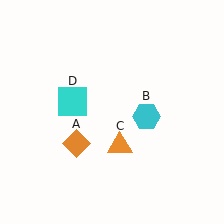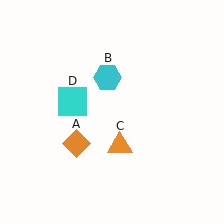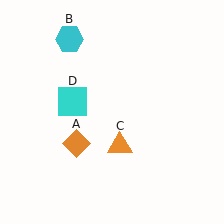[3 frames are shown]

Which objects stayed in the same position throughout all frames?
Orange diamond (object A) and orange triangle (object C) and cyan square (object D) remained stationary.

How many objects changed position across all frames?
1 object changed position: cyan hexagon (object B).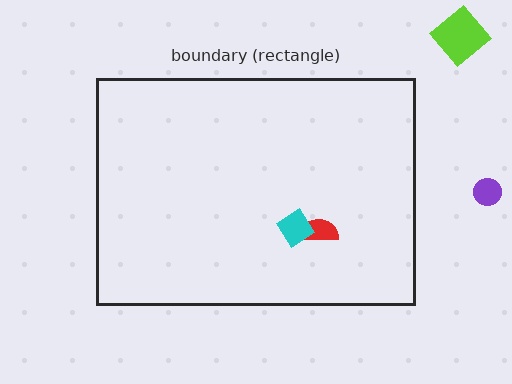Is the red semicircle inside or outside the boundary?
Inside.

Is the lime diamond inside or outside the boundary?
Outside.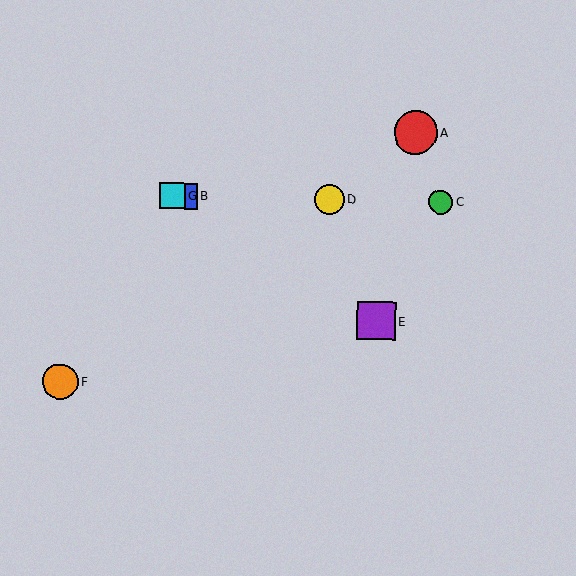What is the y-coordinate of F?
Object F is at y≈382.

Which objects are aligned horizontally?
Objects B, C, D, G are aligned horizontally.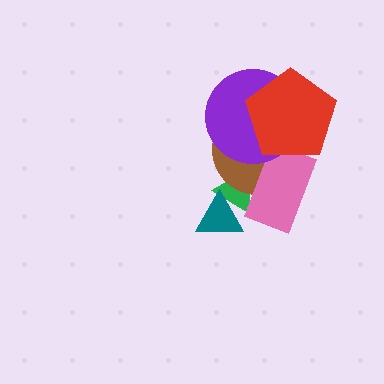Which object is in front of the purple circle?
The red pentagon is in front of the purple circle.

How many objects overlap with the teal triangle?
1 object overlaps with the teal triangle.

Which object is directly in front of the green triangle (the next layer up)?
The teal triangle is directly in front of the green triangle.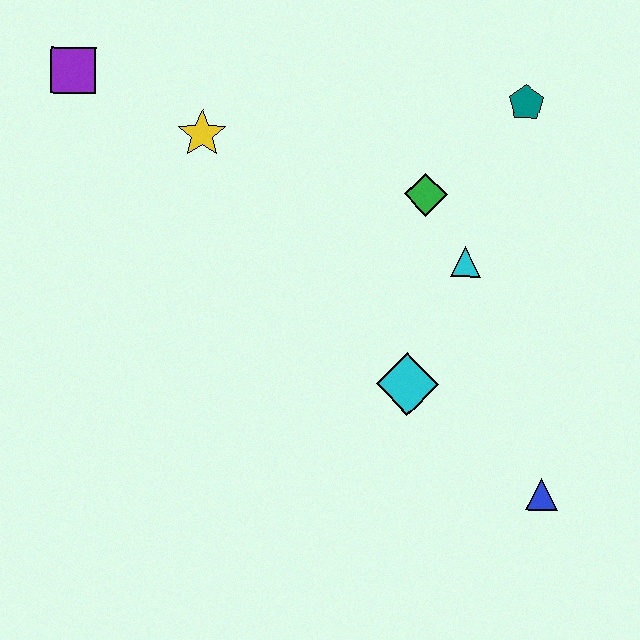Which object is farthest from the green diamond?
The purple square is farthest from the green diamond.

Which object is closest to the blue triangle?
The cyan diamond is closest to the blue triangle.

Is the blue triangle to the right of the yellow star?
Yes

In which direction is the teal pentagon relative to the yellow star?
The teal pentagon is to the right of the yellow star.